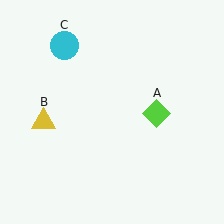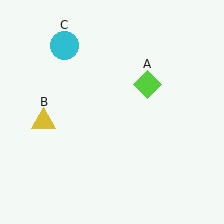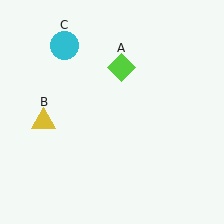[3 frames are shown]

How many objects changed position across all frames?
1 object changed position: lime diamond (object A).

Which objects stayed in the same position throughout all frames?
Yellow triangle (object B) and cyan circle (object C) remained stationary.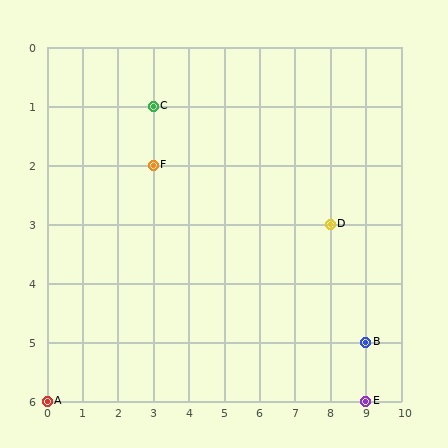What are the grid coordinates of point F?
Point F is at grid coordinates (3, 2).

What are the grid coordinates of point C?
Point C is at grid coordinates (3, 1).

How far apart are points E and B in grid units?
Points E and B are 1 row apart.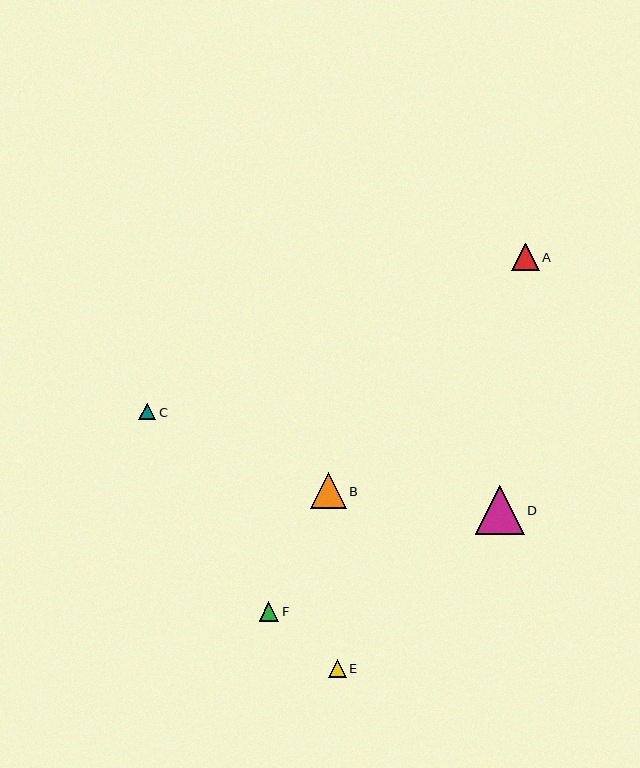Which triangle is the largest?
Triangle D is the largest with a size of approximately 49 pixels.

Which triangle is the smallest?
Triangle C is the smallest with a size of approximately 17 pixels.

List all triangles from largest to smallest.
From largest to smallest: D, B, A, F, E, C.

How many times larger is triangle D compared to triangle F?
Triangle D is approximately 2.5 times the size of triangle F.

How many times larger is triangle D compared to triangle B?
Triangle D is approximately 1.4 times the size of triangle B.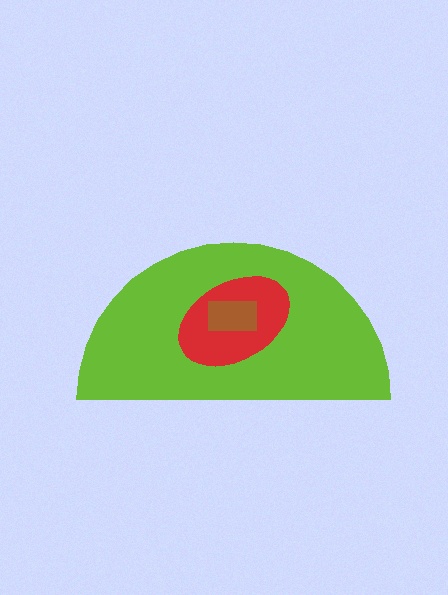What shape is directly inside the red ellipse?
The brown rectangle.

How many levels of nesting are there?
3.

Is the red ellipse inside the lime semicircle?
Yes.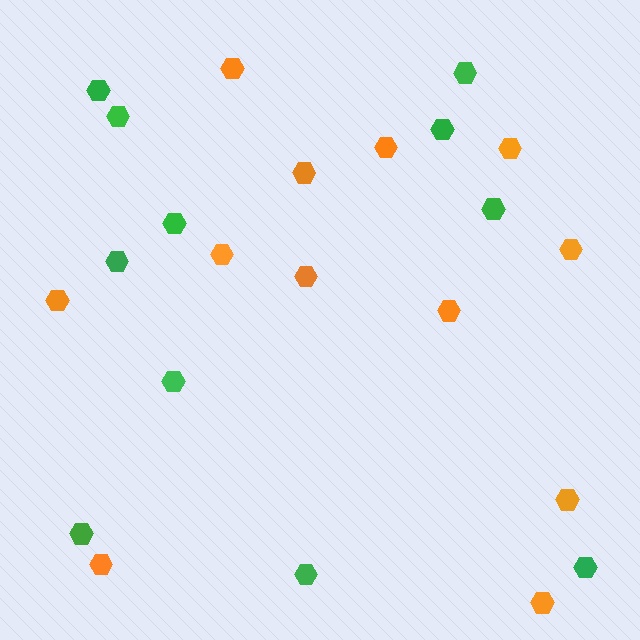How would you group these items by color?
There are 2 groups: one group of orange hexagons (12) and one group of green hexagons (11).